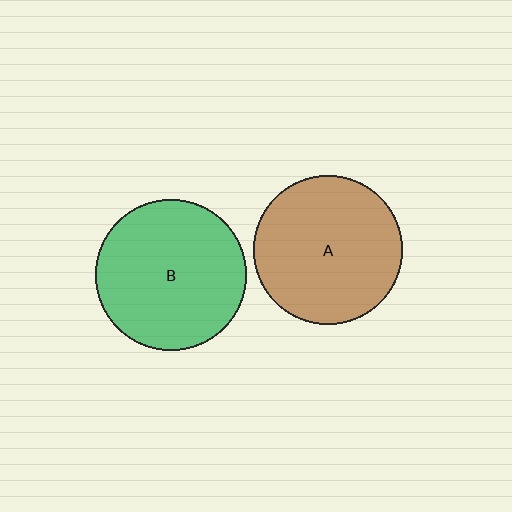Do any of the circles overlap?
No, none of the circles overlap.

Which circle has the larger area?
Circle B (green).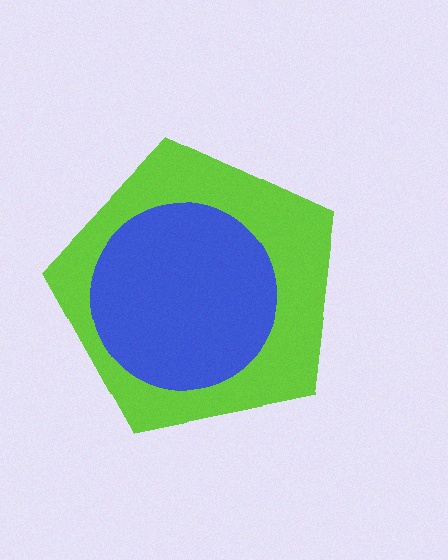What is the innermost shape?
The blue circle.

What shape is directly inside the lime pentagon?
The blue circle.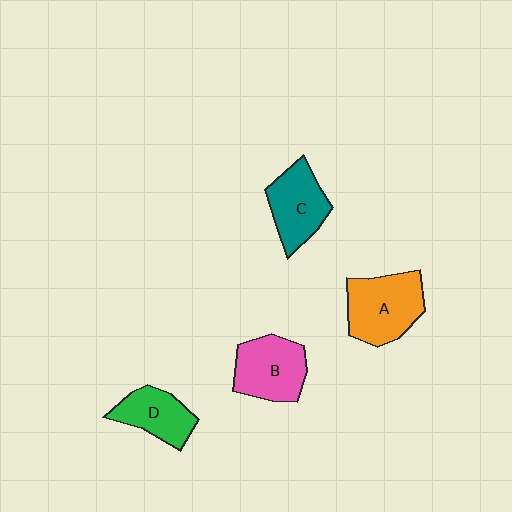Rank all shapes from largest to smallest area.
From largest to smallest: A (orange), B (pink), C (teal), D (green).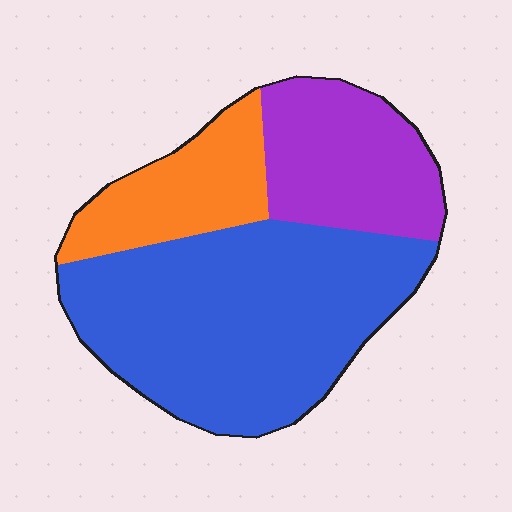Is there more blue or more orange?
Blue.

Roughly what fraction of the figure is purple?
Purple takes up about one quarter (1/4) of the figure.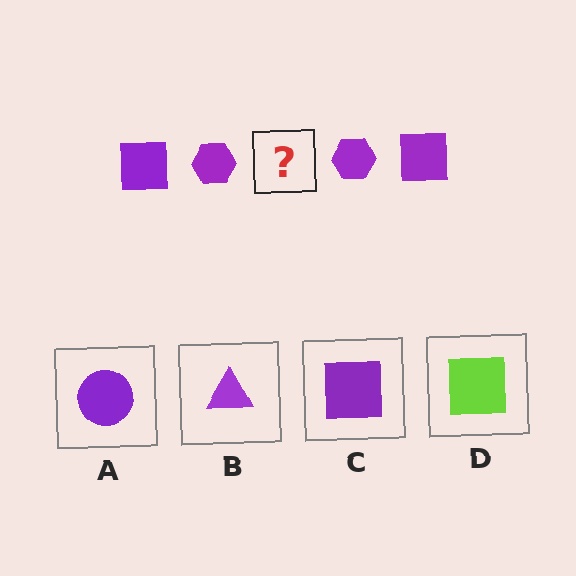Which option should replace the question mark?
Option C.